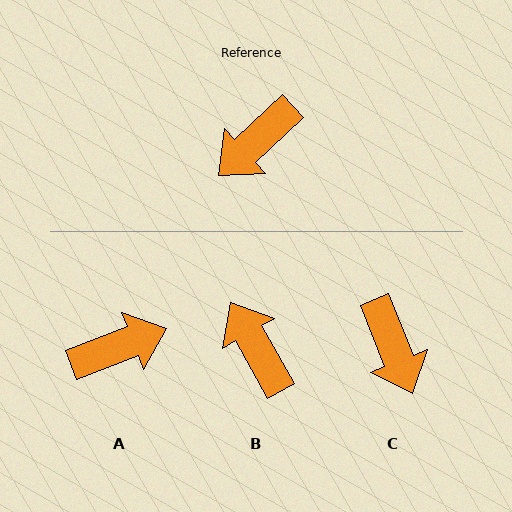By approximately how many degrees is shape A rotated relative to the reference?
Approximately 158 degrees counter-clockwise.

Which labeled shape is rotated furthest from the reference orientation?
A, about 158 degrees away.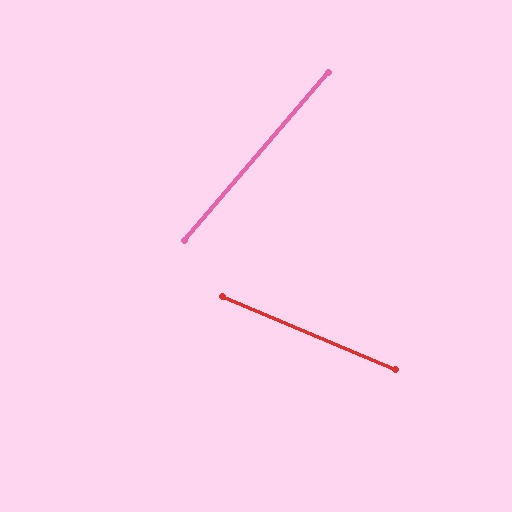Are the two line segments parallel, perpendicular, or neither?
Neither parallel nor perpendicular — they differ by about 72°.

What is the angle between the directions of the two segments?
Approximately 72 degrees.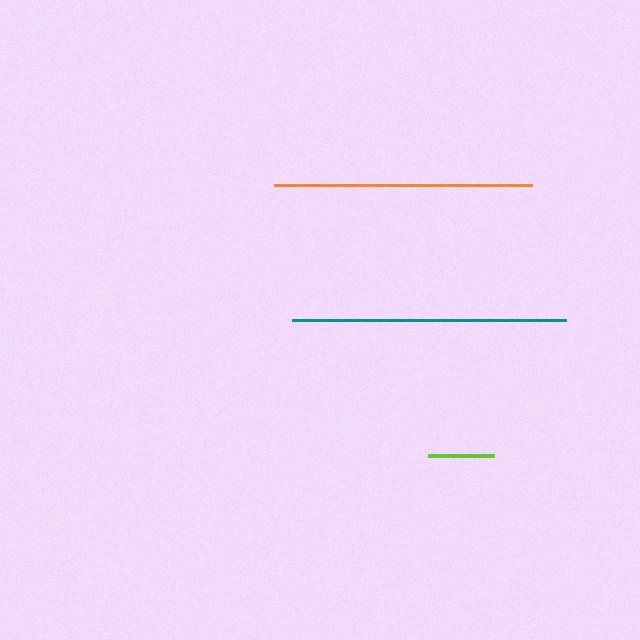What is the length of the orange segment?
The orange segment is approximately 258 pixels long.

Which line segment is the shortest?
The lime line is the shortest at approximately 67 pixels.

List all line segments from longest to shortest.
From longest to shortest: teal, orange, lime.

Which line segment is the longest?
The teal line is the longest at approximately 273 pixels.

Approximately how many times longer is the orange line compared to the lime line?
The orange line is approximately 3.9 times the length of the lime line.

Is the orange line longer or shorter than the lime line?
The orange line is longer than the lime line.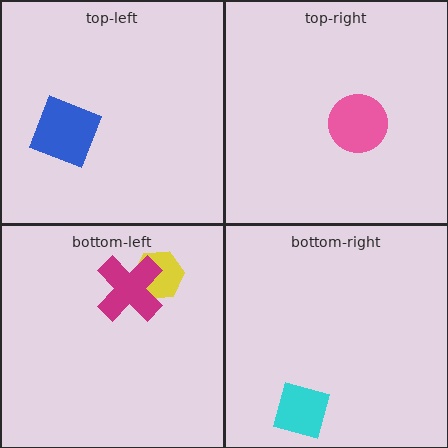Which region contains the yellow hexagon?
The bottom-left region.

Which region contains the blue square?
The top-left region.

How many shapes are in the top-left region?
1.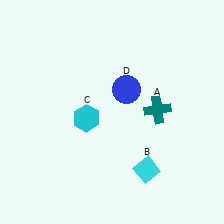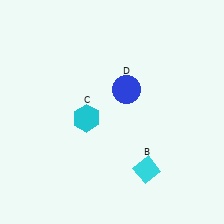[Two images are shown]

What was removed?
The teal cross (A) was removed in Image 2.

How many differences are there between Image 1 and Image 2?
There is 1 difference between the two images.